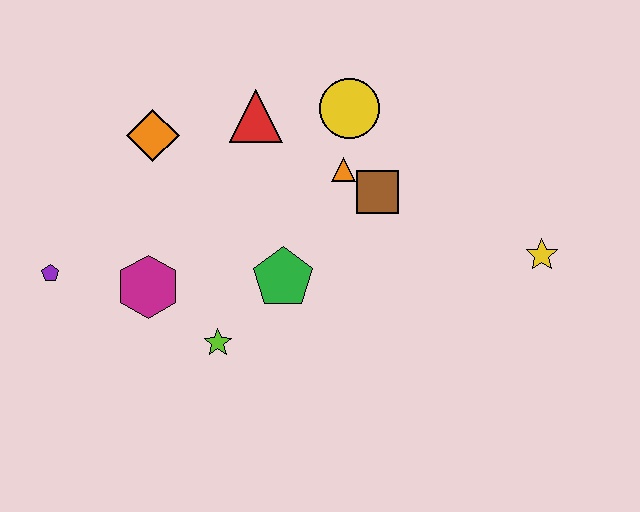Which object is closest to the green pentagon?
The lime star is closest to the green pentagon.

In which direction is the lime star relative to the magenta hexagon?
The lime star is to the right of the magenta hexagon.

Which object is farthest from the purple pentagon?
The yellow star is farthest from the purple pentagon.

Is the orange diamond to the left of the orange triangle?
Yes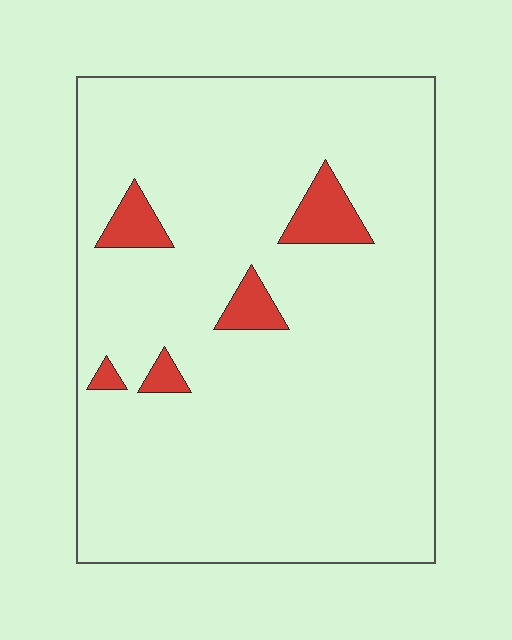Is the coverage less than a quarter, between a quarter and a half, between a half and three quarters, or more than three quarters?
Less than a quarter.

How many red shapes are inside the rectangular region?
5.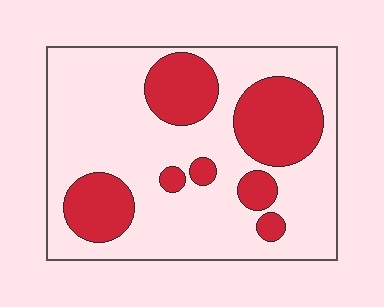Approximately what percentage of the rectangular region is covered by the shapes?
Approximately 30%.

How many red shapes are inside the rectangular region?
7.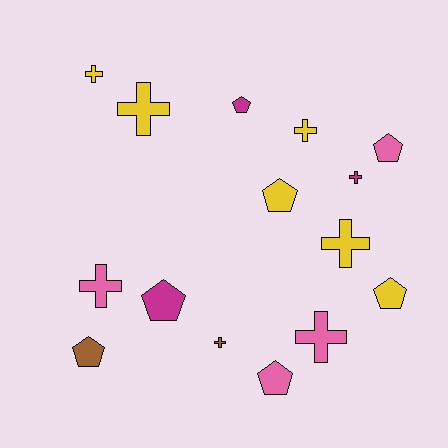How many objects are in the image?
There are 15 objects.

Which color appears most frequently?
Yellow, with 6 objects.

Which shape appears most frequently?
Cross, with 8 objects.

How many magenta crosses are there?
There is 1 magenta cross.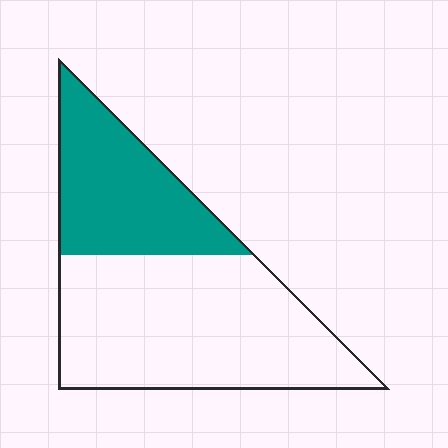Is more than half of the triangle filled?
No.